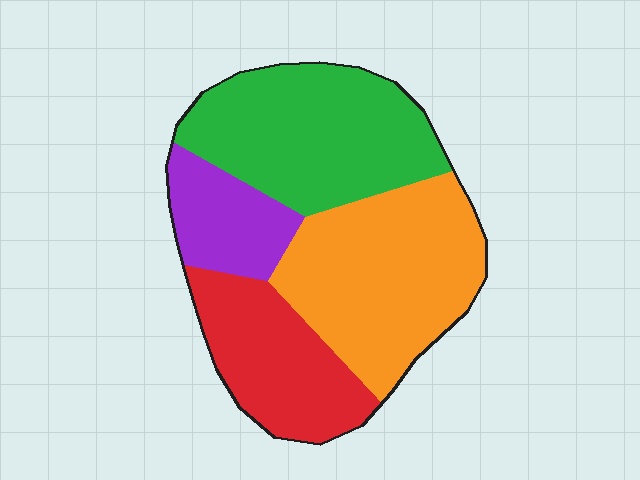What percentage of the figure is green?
Green covers about 30% of the figure.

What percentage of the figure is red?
Red covers 21% of the figure.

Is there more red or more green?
Green.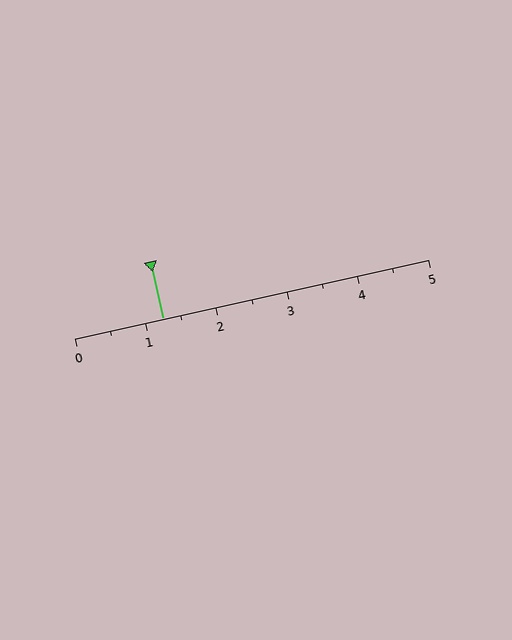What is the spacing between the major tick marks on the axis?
The major ticks are spaced 1 apart.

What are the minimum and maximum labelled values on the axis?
The axis runs from 0 to 5.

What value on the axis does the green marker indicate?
The marker indicates approximately 1.2.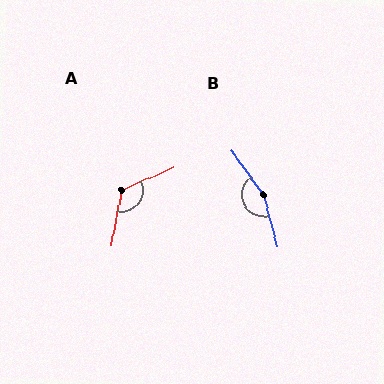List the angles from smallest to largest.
A (123°), B (159°).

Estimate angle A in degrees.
Approximately 123 degrees.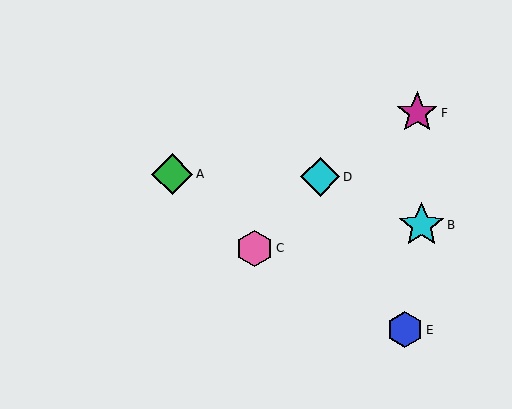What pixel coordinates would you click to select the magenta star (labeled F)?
Click at (417, 113) to select the magenta star F.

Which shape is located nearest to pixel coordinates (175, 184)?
The green diamond (labeled A) at (172, 174) is nearest to that location.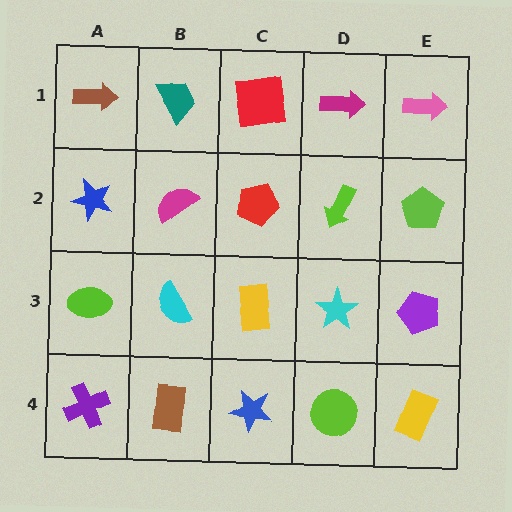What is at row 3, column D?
A cyan star.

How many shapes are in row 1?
5 shapes.